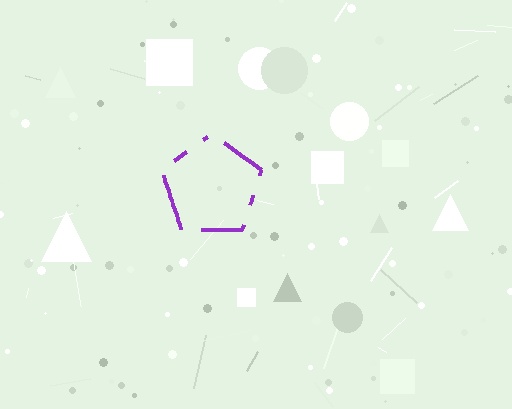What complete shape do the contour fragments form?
The contour fragments form a pentagon.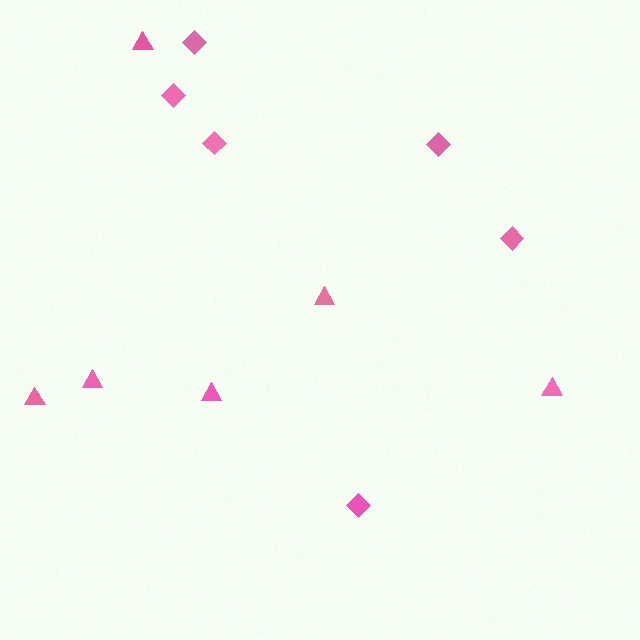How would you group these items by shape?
There are 2 groups: one group of triangles (6) and one group of diamonds (6).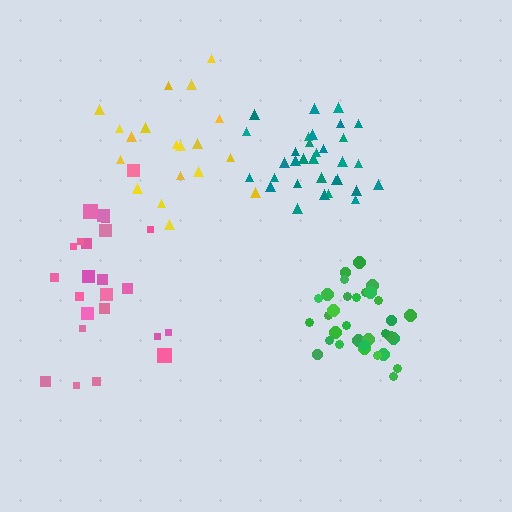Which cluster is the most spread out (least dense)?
Pink.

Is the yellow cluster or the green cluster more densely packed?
Green.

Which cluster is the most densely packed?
Green.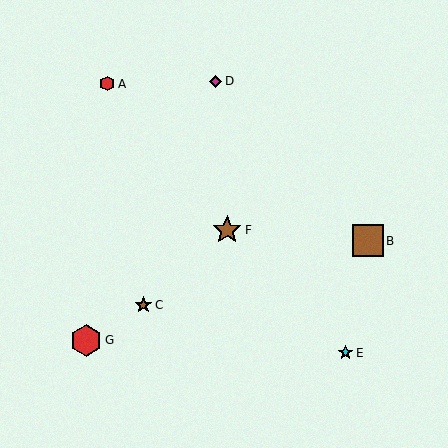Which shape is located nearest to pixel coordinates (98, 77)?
The red hexagon (labeled A) at (107, 84) is nearest to that location.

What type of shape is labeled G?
Shape G is a red hexagon.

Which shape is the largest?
The red hexagon (labeled G) is the largest.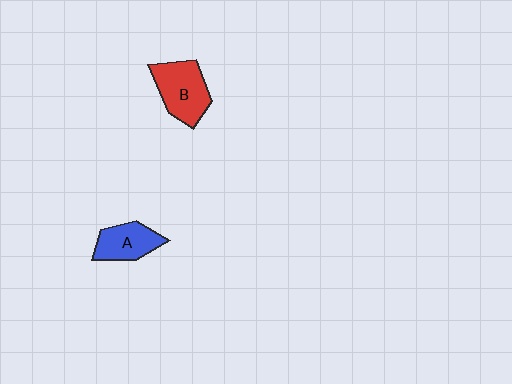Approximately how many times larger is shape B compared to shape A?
Approximately 1.3 times.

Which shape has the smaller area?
Shape A (blue).